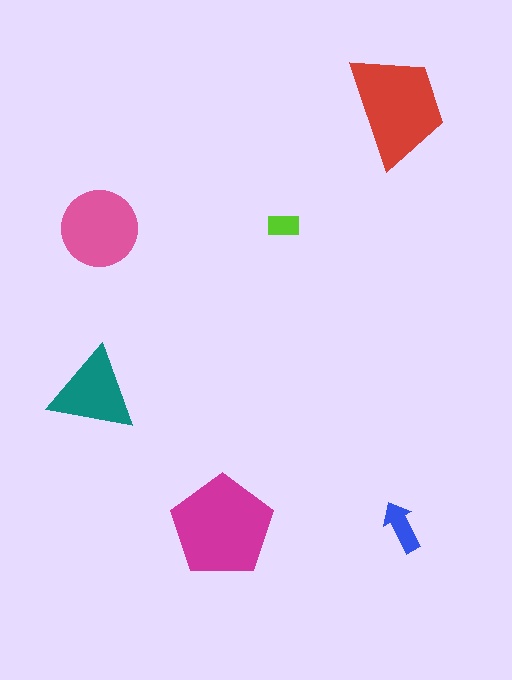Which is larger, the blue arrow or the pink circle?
The pink circle.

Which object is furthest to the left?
The teal triangle is leftmost.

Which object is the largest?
The magenta pentagon.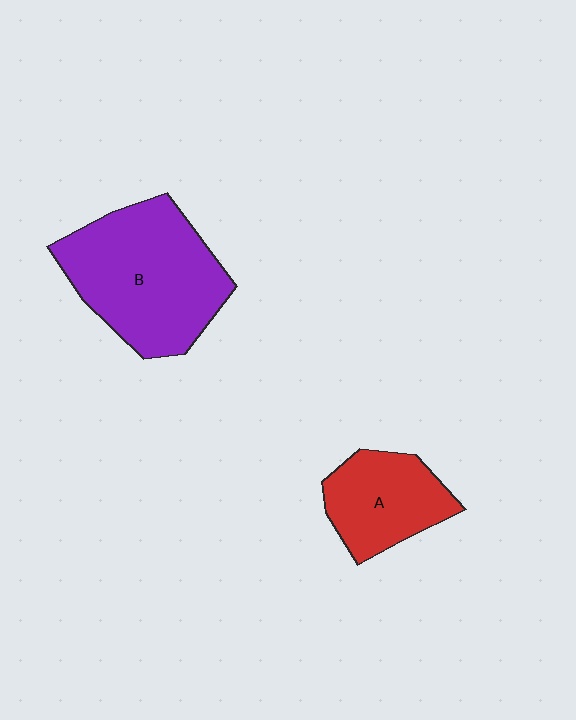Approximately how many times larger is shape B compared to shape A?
Approximately 1.8 times.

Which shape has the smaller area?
Shape A (red).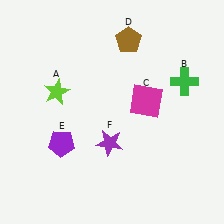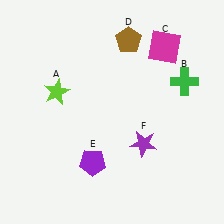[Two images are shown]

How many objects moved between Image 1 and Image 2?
3 objects moved between the two images.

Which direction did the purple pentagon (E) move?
The purple pentagon (E) moved right.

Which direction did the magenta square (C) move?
The magenta square (C) moved up.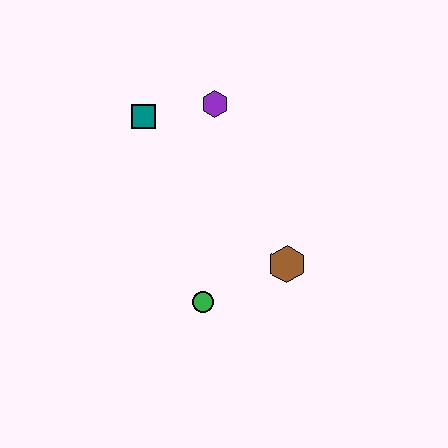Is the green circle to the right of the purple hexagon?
No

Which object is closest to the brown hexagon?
The green circle is closest to the brown hexagon.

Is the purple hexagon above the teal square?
Yes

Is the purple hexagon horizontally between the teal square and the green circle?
No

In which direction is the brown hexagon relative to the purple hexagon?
The brown hexagon is below the purple hexagon.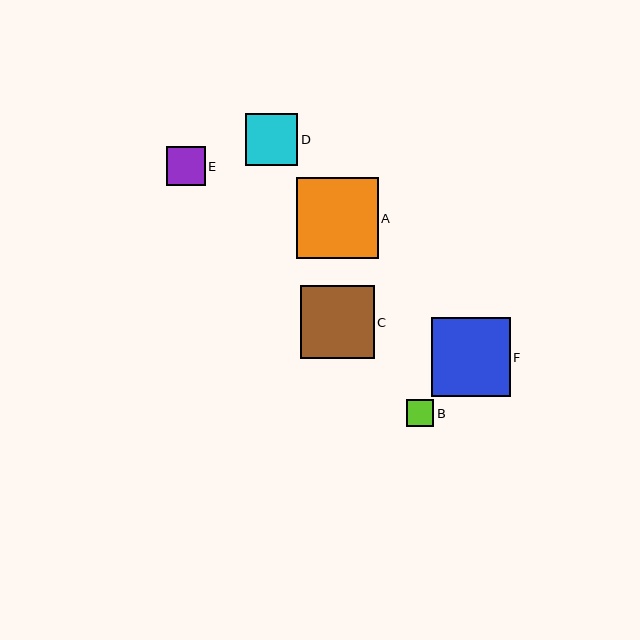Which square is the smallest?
Square B is the smallest with a size of approximately 27 pixels.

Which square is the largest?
Square A is the largest with a size of approximately 82 pixels.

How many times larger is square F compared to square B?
Square F is approximately 2.9 times the size of square B.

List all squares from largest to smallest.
From largest to smallest: A, F, C, D, E, B.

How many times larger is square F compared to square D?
Square F is approximately 1.5 times the size of square D.